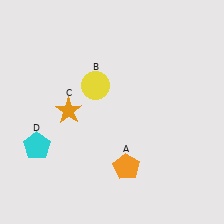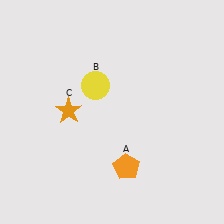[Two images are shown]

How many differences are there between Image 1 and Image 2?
There is 1 difference between the two images.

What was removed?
The cyan pentagon (D) was removed in Image 2.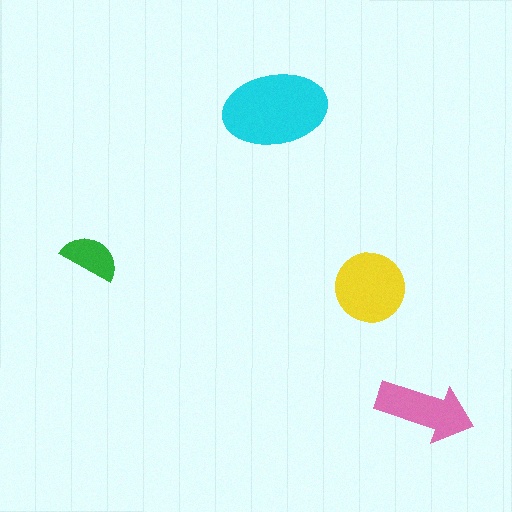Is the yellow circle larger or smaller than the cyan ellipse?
Smaller.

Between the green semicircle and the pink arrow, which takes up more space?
The pink arrow.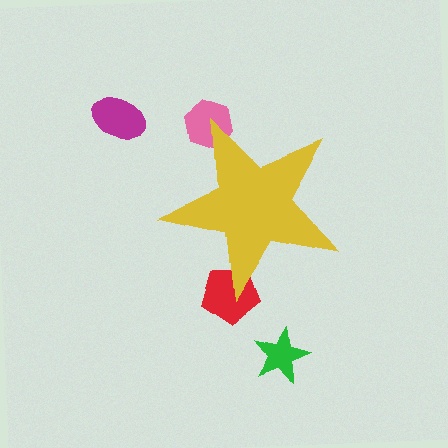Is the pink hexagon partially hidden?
Yes, the pink hexagon is partially hidden behind the yellow star.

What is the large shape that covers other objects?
A yellow star.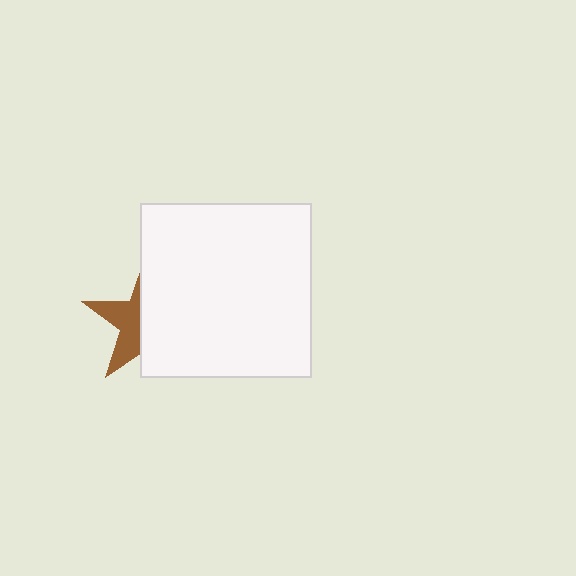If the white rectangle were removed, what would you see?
You would see the complete brown star.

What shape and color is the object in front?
The object in front is a white rectangle.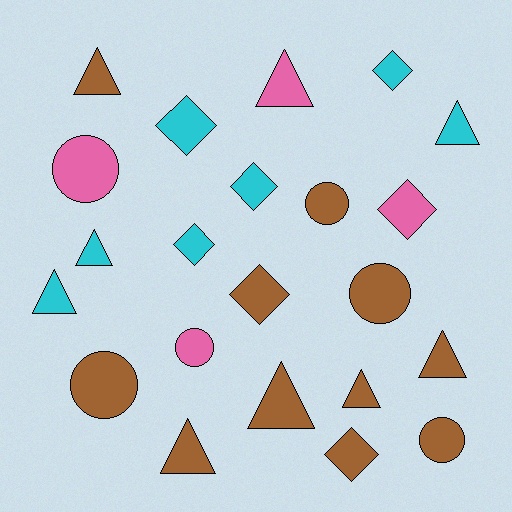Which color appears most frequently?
Brown, with 11 objects.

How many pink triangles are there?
There is 1 pink triangle.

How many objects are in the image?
There are 22 objects.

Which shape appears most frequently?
Triangle, with 9 objects.